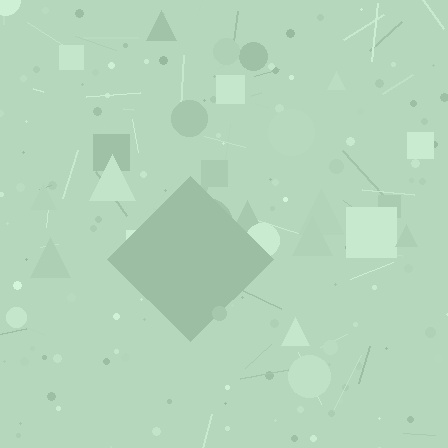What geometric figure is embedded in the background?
A diamond is embedded in the background.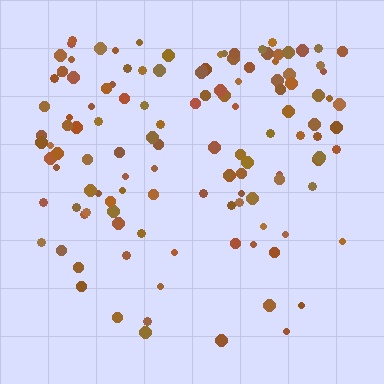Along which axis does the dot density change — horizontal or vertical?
Vertical.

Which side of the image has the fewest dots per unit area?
The bottom.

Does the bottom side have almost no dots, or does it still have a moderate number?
Still a moderate number, just noticeably fewer than the top.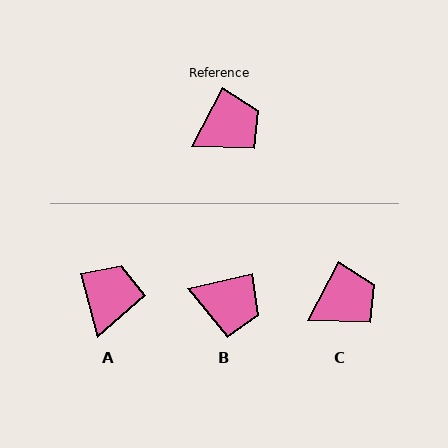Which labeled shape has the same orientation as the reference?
C.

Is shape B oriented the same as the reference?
No, it is off by about 49 degrees.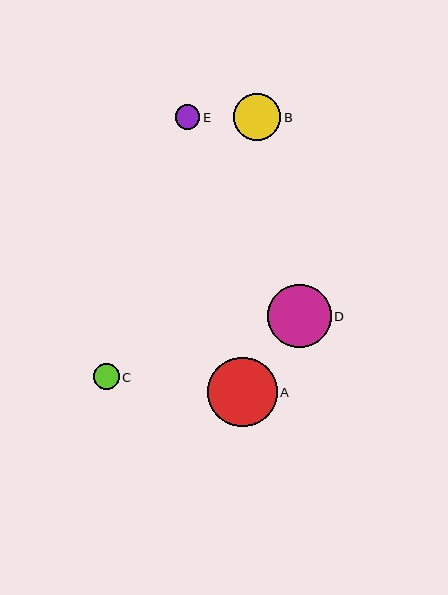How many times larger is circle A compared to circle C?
Circle A is approximately 2.7 times the size of circle C.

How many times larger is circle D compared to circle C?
Circle D is approximately 2.5 times the size of circle C.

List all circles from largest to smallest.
From largest to smallest: A, D, B, C, E.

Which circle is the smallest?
Circle E is the smallest with a size of approximately 24 pixels.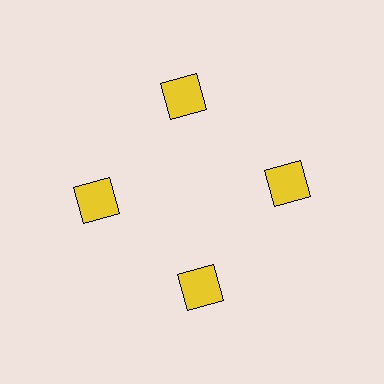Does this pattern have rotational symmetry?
Yes, this pattern has 4-fold rotational symmetry. It looks the same after rotating 90 degrees around the center.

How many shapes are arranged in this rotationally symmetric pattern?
There are 4 shapes, arranged in 4 groups of 1.